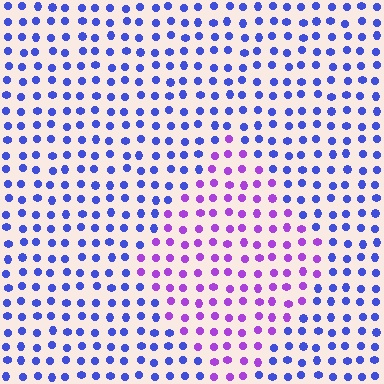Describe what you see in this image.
The image is filled with small blue elements in a uniform arrangement. A diamond-shaped region is visible where the elements are tinted to a slightly different hue, forming a subtle color boundary.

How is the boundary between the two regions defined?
The boundary is defined purely by a slight shift in hue (about 47 degrees). Spacing, size, and orientation are identical on both sides.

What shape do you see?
I see a diamond.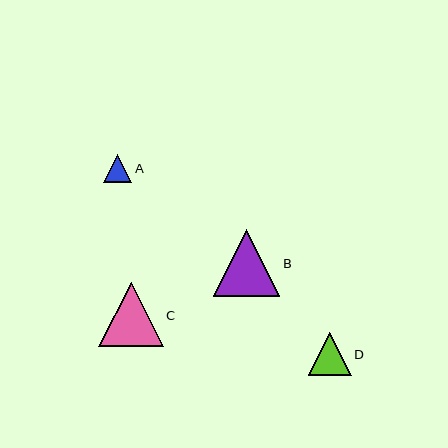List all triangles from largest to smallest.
From largest to smallest: B, C, D, A.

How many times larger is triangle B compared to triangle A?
Triangle B is approximately 2.4 times the size of triangle A.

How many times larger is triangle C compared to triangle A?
Triangle C is approximately 2.3 times the size of triangle A.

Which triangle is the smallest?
Triangle A is the smallest with a size of approximately 28 pixels.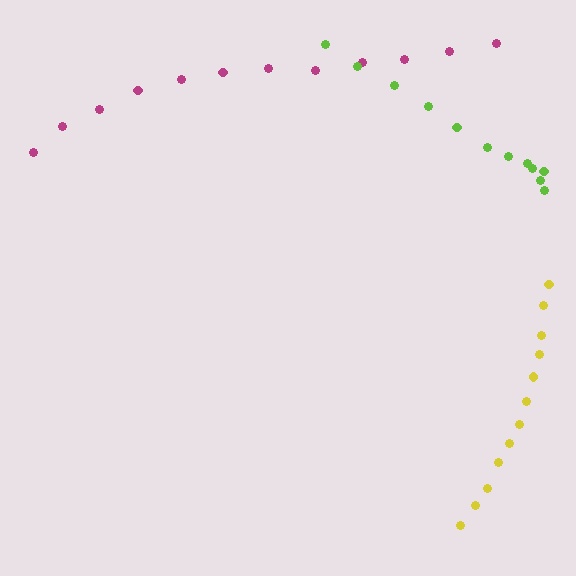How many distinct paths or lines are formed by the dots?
There are 3 distinct paths.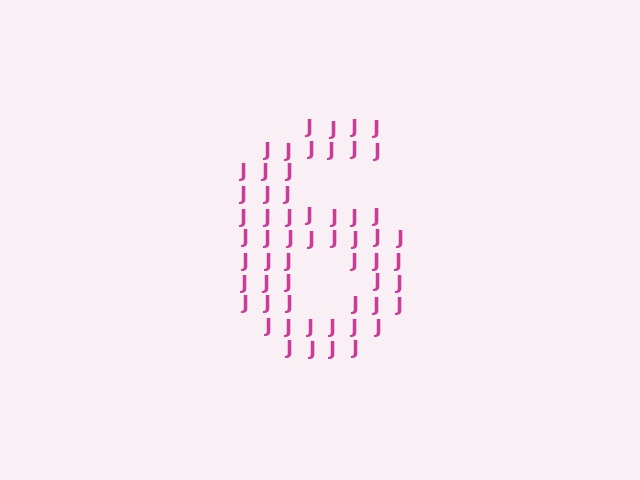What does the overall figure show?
The overall figure shows the digit 6.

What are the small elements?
The small elements are letter J's.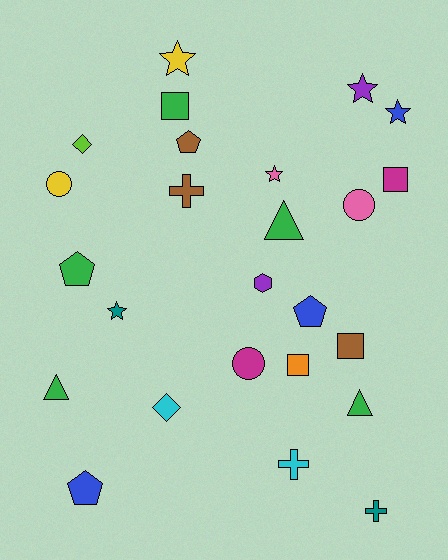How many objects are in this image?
There are 25 objects.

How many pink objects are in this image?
There are 2 pink objects.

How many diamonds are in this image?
There are 2 diamonds.